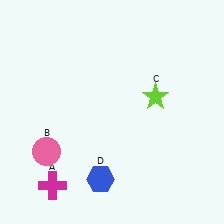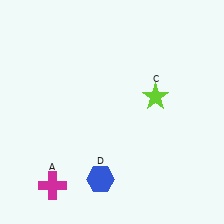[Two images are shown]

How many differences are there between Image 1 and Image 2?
There is 1 difference between the two images.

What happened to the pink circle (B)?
The pink circle (B) was removed in Image 2. It was in the bottom-left area of Image 1.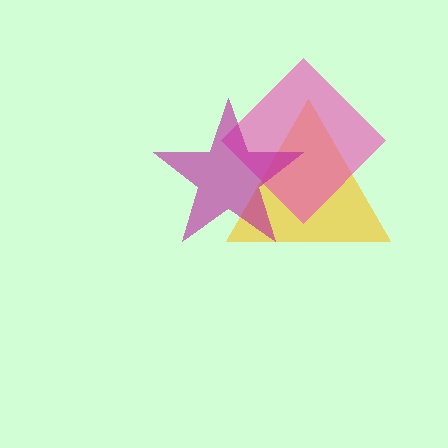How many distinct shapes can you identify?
There are 3 distinct shapes: a yellow triangle, a pink diamond, a magenta star.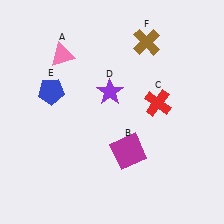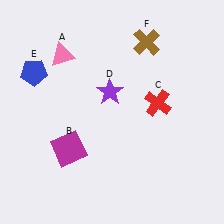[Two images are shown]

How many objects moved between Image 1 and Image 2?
2 objects moved between the two images.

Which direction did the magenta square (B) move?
The magenta square (B) moved left.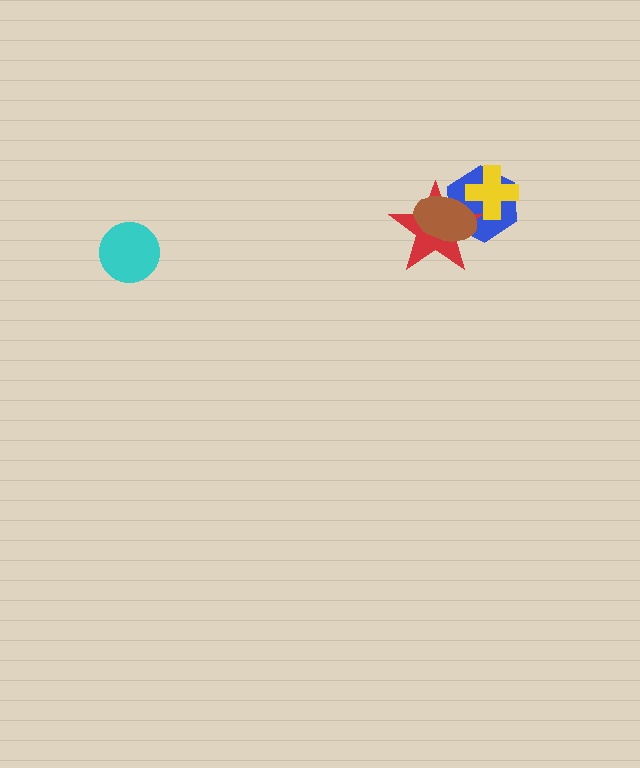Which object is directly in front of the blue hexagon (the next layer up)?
The red star is directly in front of the blue hexagon.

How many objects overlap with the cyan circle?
0 objects overlap with the cyan circle.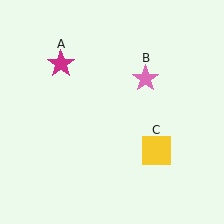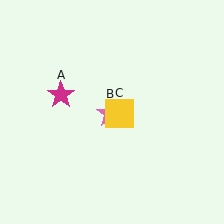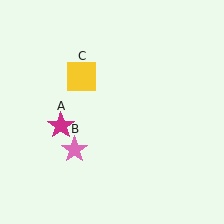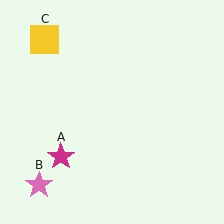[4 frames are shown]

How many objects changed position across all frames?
3 objects changed position: magenta star (object A), pink star (object B), yellow square (object C).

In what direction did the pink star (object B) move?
The pink star (object B) moved down and to the left.